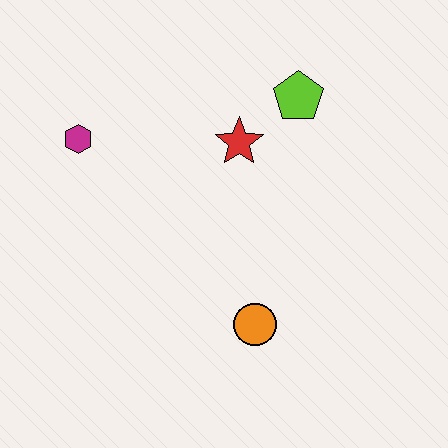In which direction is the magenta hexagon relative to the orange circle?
The magenta hexagon is above the orange circle.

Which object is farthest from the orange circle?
The magenta hexagon is farthest from the orange circle.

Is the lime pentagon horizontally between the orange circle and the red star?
No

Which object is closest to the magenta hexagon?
The red star is closest to the magenta hexagon.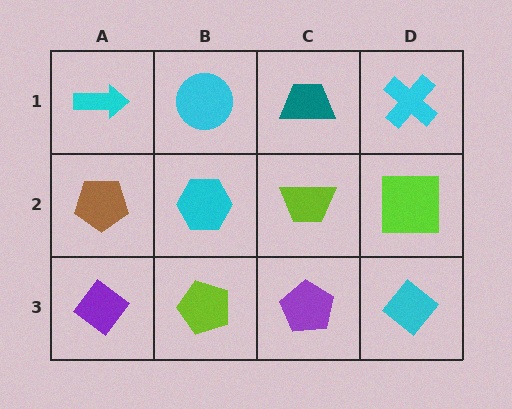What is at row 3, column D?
A cyan diamond.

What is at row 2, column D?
A lime square.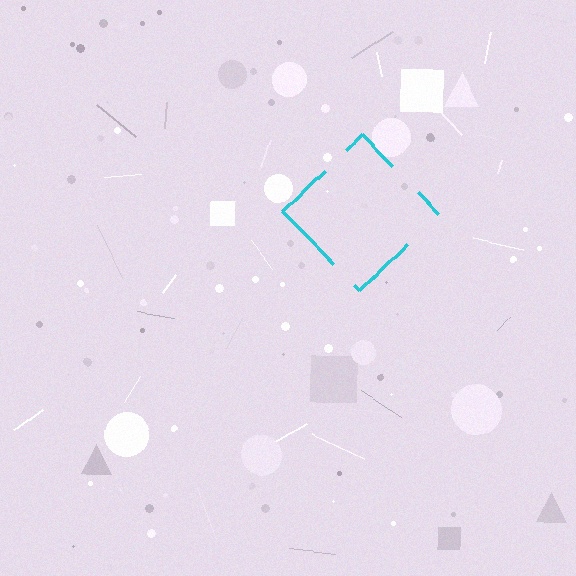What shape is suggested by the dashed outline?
The dashed outline suggests a diamond.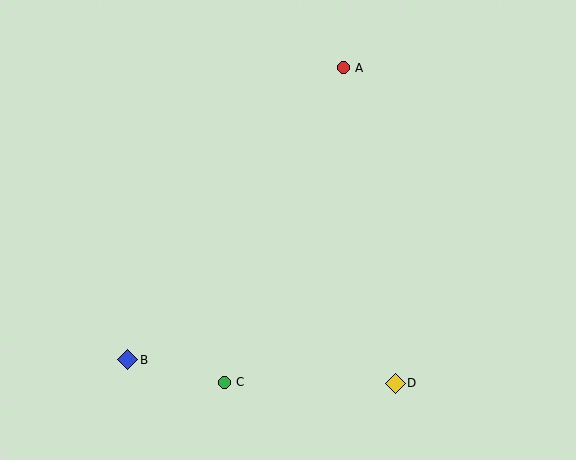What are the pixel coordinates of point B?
Point B is at (128, 360).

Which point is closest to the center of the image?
Point C at (224, 382) is closest to the center.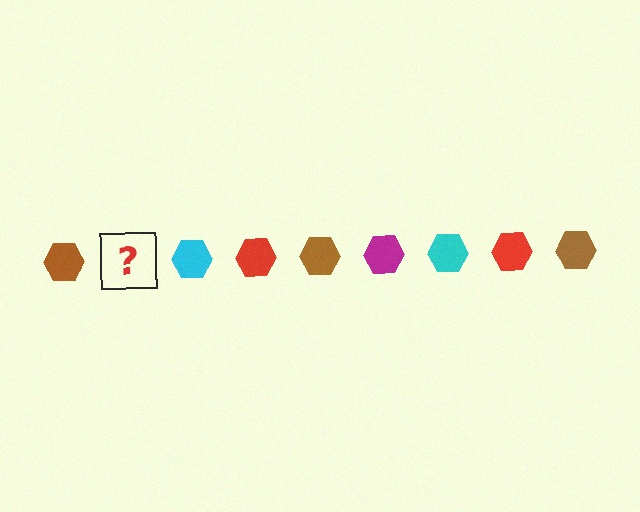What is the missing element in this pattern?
The missing element is a magenta hexagon.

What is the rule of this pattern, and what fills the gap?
The rule is that the pattern cycles through brown, magenta, cyan, red hexagons. The gap should be filled with a magenta hexagon.